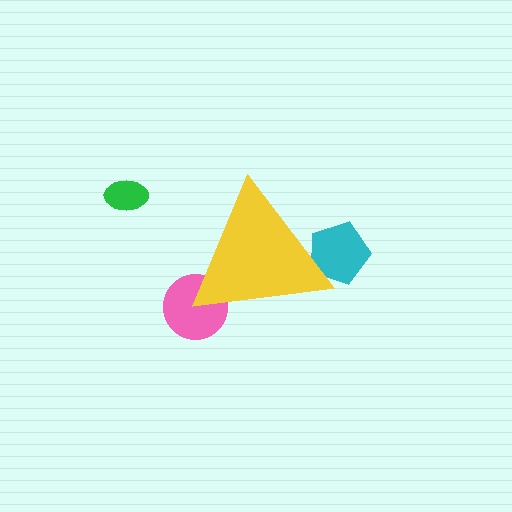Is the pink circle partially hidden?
Yes, the pink circle is partially hidden behind the yellow triangle.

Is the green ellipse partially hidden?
No, the green ellipse is fully visible.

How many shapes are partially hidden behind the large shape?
2 shapes are partially hidden.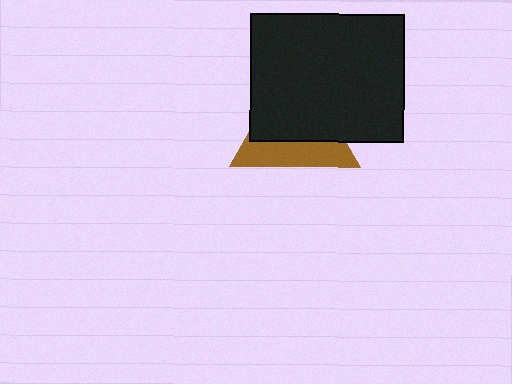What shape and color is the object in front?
The object in front is a black rectangle.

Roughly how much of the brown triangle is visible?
A small part of it is visible (roughly 40%).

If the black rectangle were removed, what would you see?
You would see the complete brown triangle.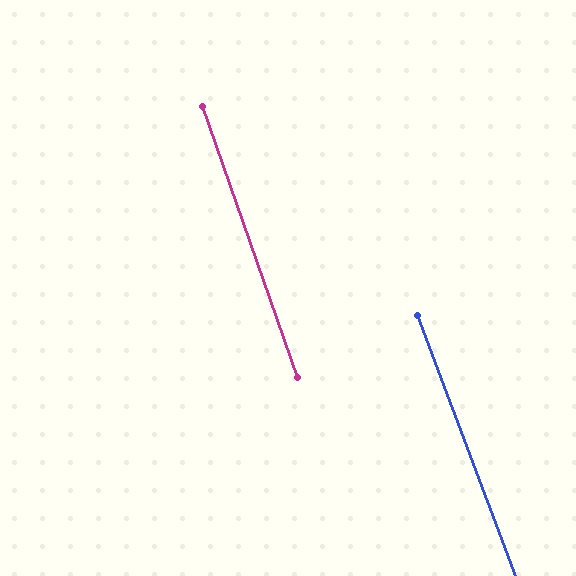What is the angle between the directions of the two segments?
Approximately 1 degree.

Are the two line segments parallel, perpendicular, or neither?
Parallel — their directions differ by only 1.4°.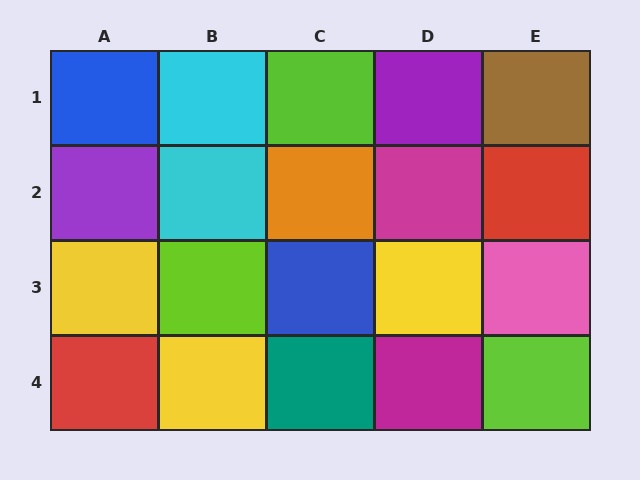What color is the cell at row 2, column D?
Magenta.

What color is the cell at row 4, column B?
Yellow.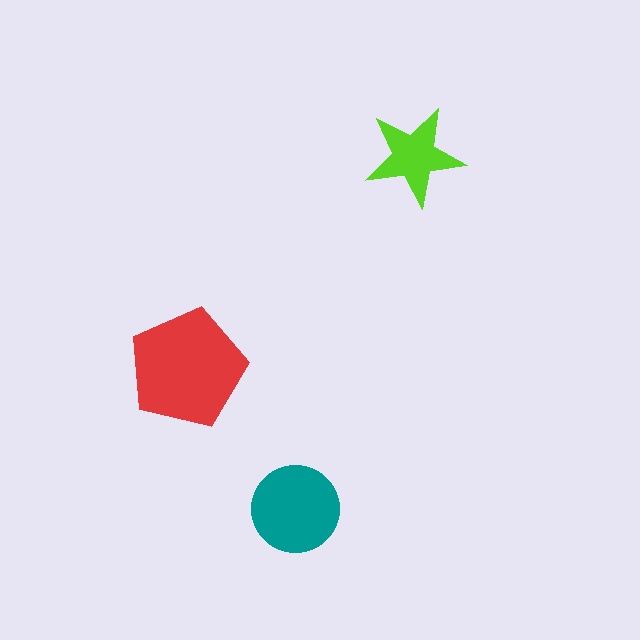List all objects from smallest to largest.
The lime star, the teal circle, the red pentagon.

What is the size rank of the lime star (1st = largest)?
3rd.